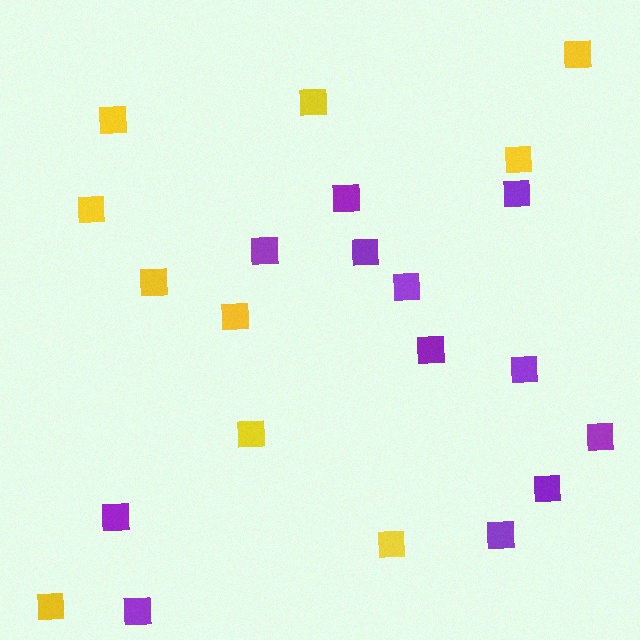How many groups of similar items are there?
There are 2 groups: one group of purple squares (12) and one group of yellow squares (10).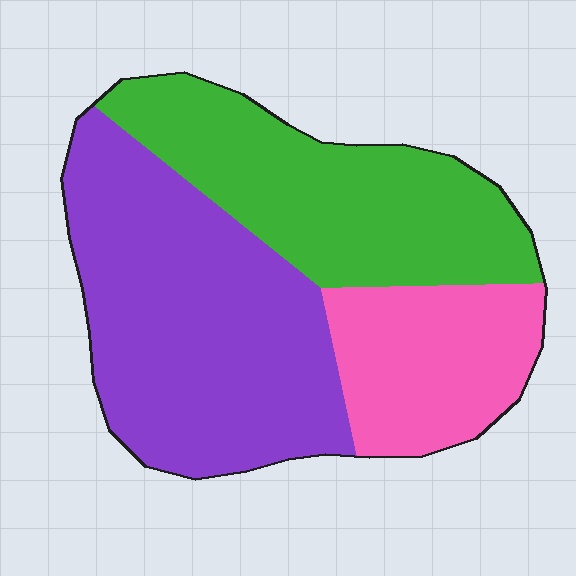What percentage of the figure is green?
Green covers roughly 35% of the figure.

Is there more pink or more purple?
Purple.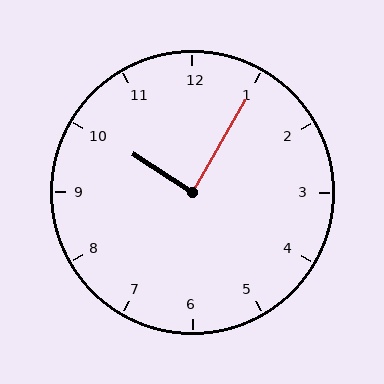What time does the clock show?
10:05.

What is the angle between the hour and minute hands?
Approximately 88 degrees.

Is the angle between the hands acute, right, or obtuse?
It is right.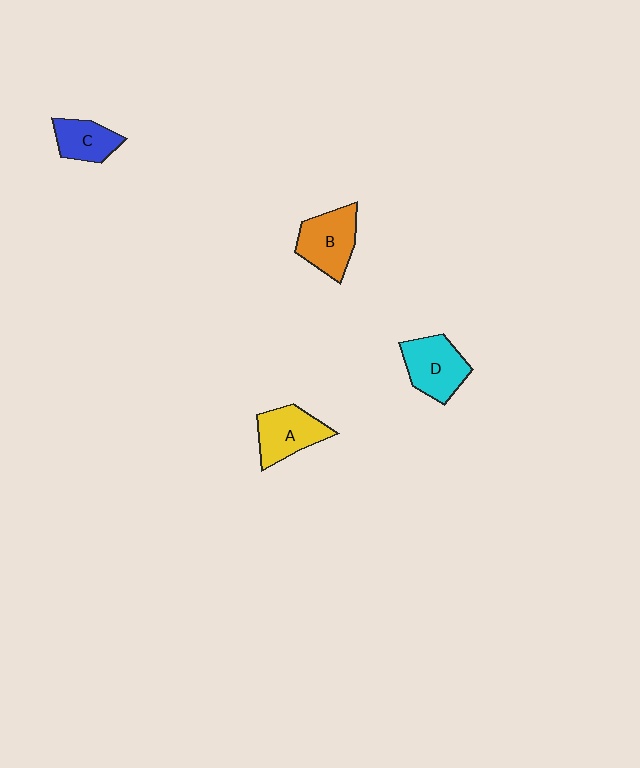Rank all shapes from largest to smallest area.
From largest to smallest: D (cyan), B (orange), A (yellow), C (blue).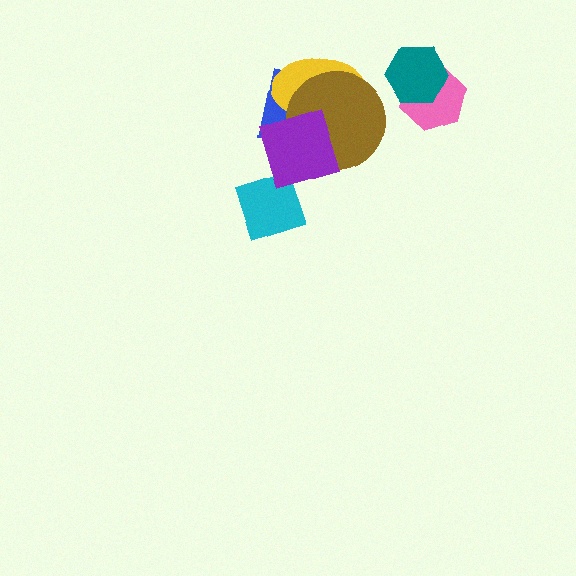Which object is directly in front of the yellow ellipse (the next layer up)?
The brown circle is directly in front of the yellow ellipse.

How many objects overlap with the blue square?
3 objects overlap with the blue square.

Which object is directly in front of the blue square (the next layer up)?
The yellow ellipse is directly in front of the blue square.